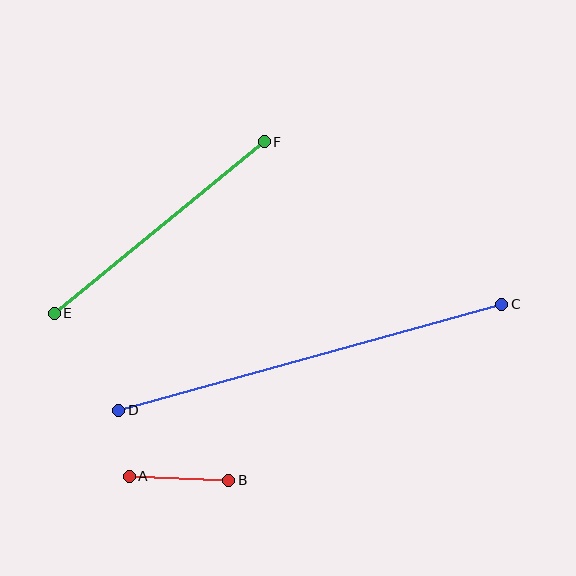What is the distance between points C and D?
The distance is approximately 397 pixels.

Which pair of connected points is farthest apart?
Points C and D are farthest apart.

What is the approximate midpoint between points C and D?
The midpoint is at approximately (310, 357) pixels.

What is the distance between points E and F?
The distance is approximately 271 pixels.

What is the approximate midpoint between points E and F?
The midpoint is at approximately (159, 227) pixels.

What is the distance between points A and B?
The distance is approximately 100 pixels.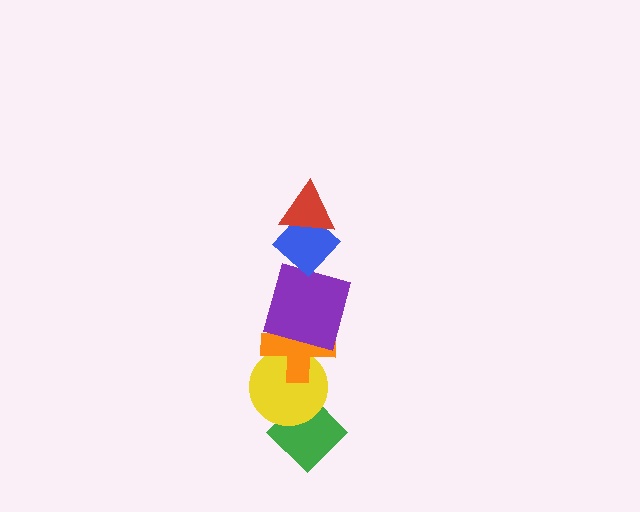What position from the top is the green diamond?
The green diamond is 6th from the top.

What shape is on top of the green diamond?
The yellow circle is on top of the green diamond.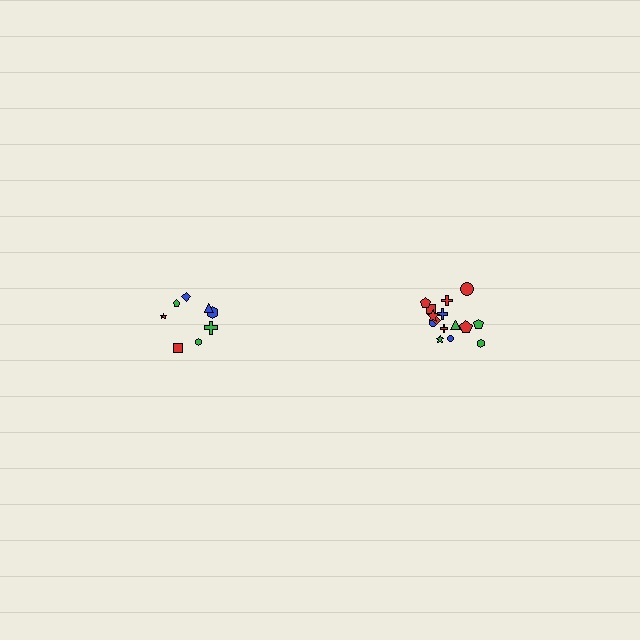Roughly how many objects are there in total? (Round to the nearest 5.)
Roughly 25 objects in total.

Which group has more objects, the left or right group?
The right group.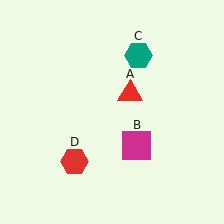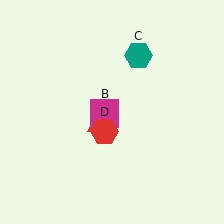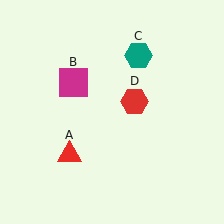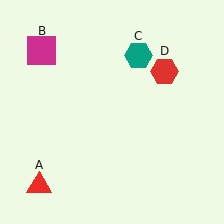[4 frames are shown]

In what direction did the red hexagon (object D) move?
The red hexagon (object D) moved up and to the right.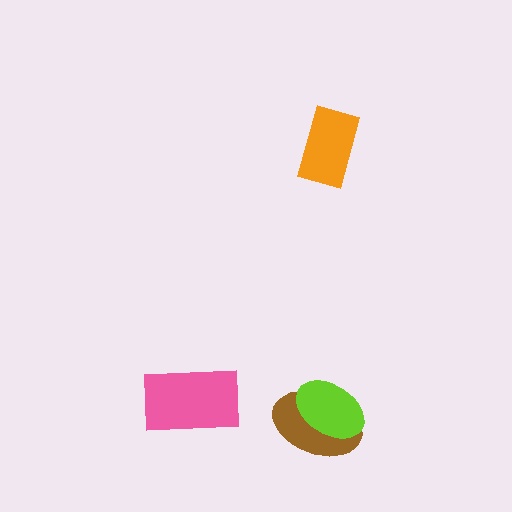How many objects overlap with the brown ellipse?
1 object overlaps with the brown ellipse.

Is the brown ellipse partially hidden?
Yes, it is partially covered by another shape.